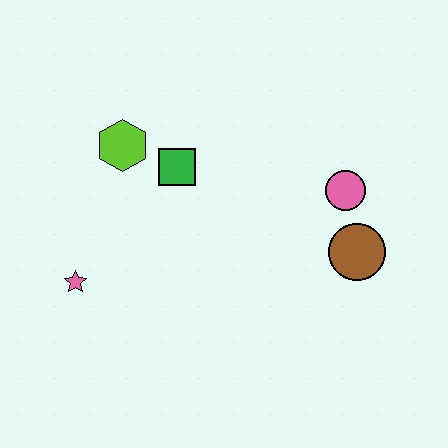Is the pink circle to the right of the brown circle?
No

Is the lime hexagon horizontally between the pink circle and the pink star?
Yes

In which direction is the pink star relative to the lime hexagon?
The pink star is below the lime hexagon.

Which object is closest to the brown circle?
The pink circle is closest to the brown circle.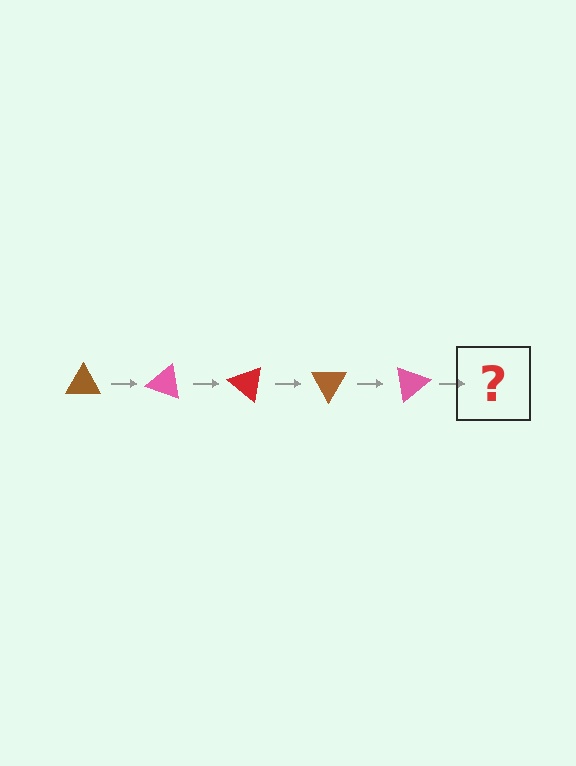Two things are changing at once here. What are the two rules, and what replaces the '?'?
The two rules are that it rotates 20 degrees each step and the color cycles through brown, pink, and red. The '?' should be a red triangle, rotated 100 degrees from the start.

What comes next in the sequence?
The next element should be a red triangle, rotated 100 degrees from the start.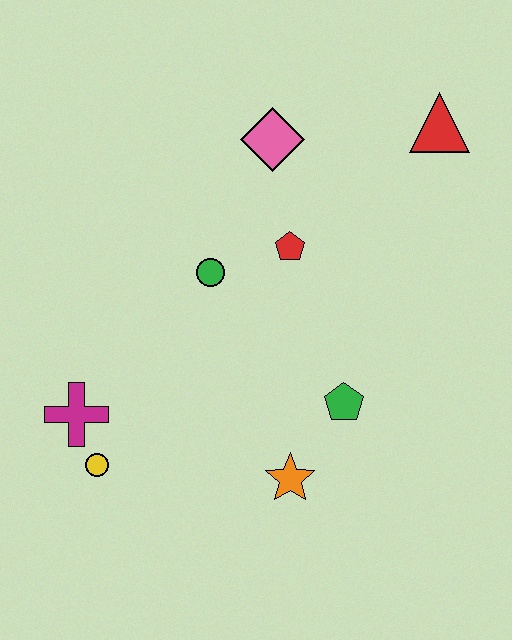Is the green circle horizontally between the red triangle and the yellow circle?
Yes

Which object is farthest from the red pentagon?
The yellow circle is farthest from the red pentagon.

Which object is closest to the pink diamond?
The red pentagon is closest to the pink diamond.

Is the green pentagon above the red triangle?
No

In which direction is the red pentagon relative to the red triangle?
The red pentagon is to the left of the red triangle.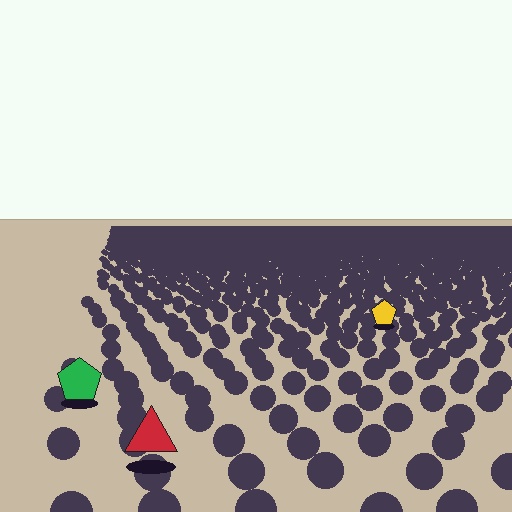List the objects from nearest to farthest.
From nearest to farthest: the red triangle, the green pentagon, the yellow pentagon.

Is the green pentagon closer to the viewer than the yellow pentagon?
Yes. The green pentagon is closer — you can tell from the texture gradient: the ground texture is coarser near it.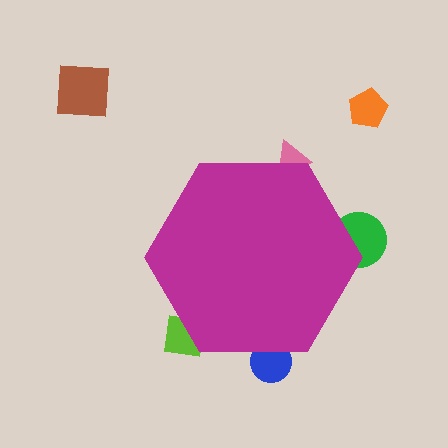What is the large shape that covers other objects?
A magenta hexagon.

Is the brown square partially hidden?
No, the brown square is fully visible.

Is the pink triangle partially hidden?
Yes, the pink triangle is partially hidden behind the magenta hexagon.